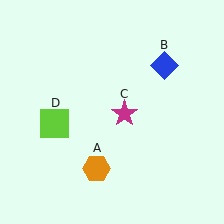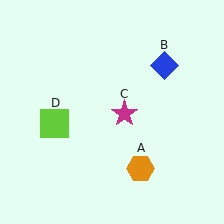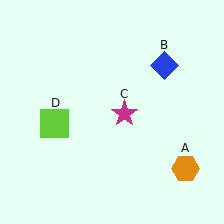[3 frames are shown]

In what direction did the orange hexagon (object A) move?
The orange hexagon (object A) moved right.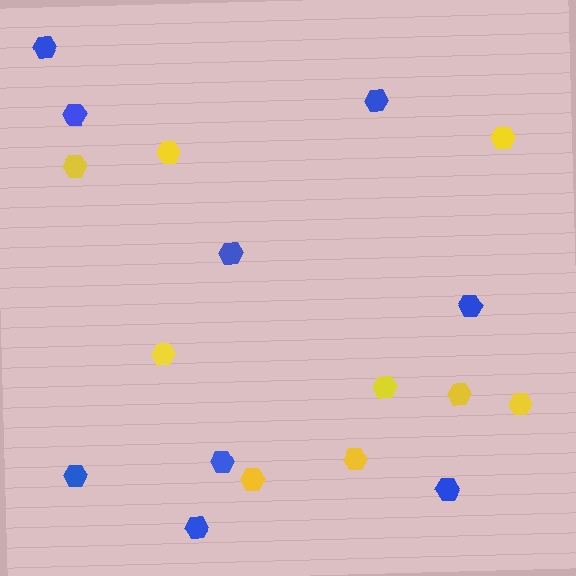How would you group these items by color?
There are 2 groups: one group of yellow hexagons (9) and one group of blue hexagons (9).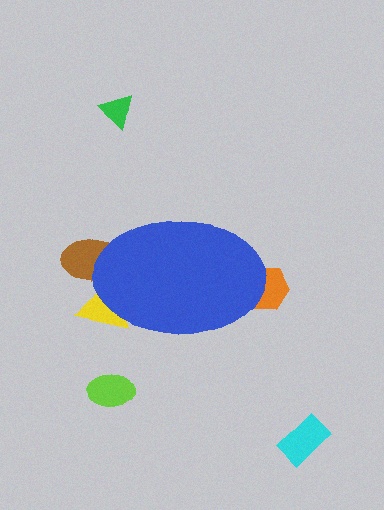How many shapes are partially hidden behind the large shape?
3 shapes are partially hidden.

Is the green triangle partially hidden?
No, the green triangle is fully visible.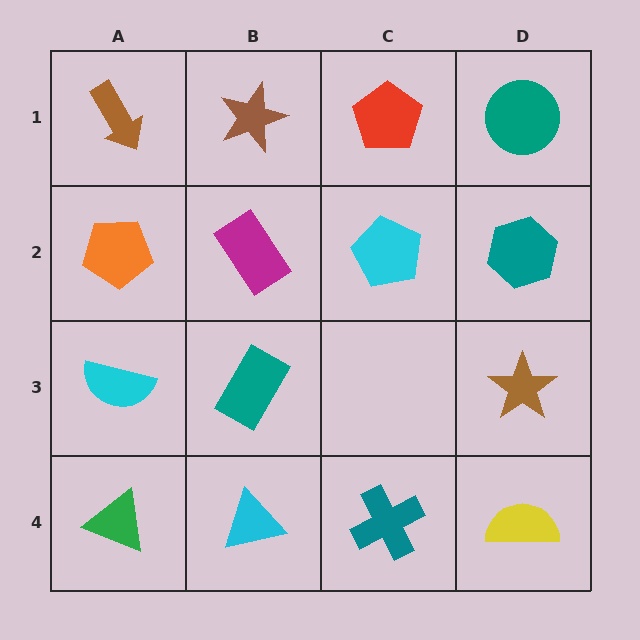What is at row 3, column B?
A teal rectangle.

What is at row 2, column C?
A cyan pentagon.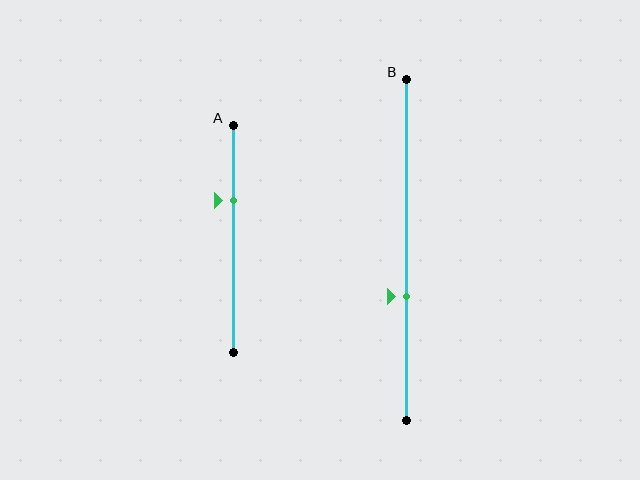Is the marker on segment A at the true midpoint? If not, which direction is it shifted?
No, the marker on segment A is shifted upward by about 17% of the segment length.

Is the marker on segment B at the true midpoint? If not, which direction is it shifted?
No, the marker on segment B is shifted downward by about 14% of the segment length.